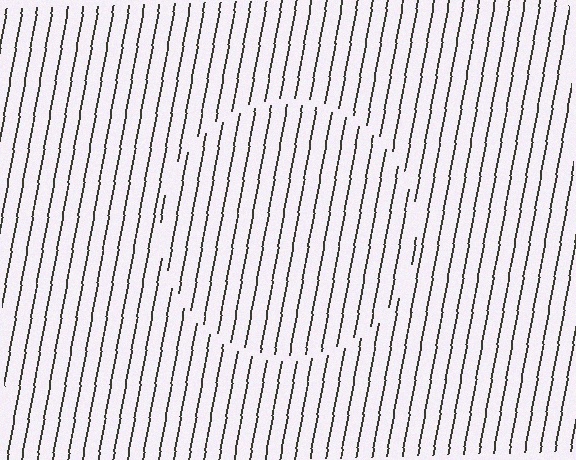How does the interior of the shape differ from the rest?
The interior of the shape contains the same grating, shifted by half a period — the contour is defined by the phase discontinuity where line-ends from the inner and outer gratings abut.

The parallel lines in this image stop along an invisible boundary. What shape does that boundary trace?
An illusory circle. The interior of the shape contains the same grating, shifted by half a period — the contour is defined by the phase discontinuity where line-ends from the inner and outer gratings abut.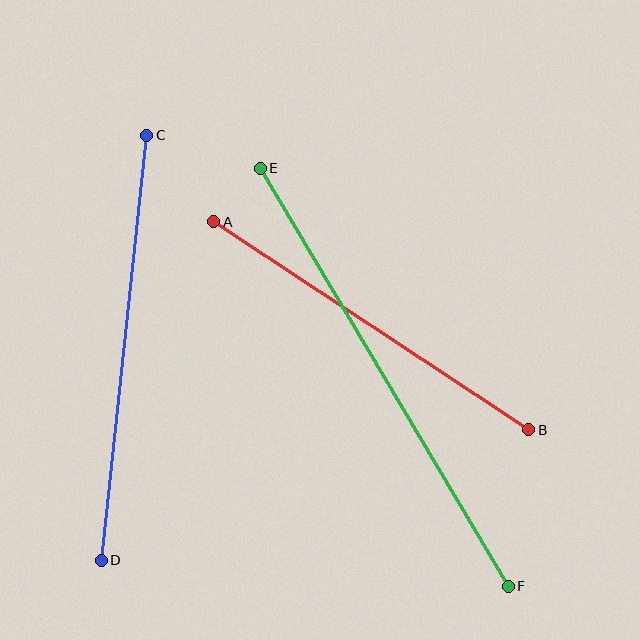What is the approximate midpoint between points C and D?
The midpoint is at approximately (124, 348) pixels.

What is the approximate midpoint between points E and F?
The midpoint is at approximately (384, 377) pixels.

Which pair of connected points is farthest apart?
Points E and F are farthest apart.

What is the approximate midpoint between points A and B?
The midpoint is at approximately (371, 326) pixels.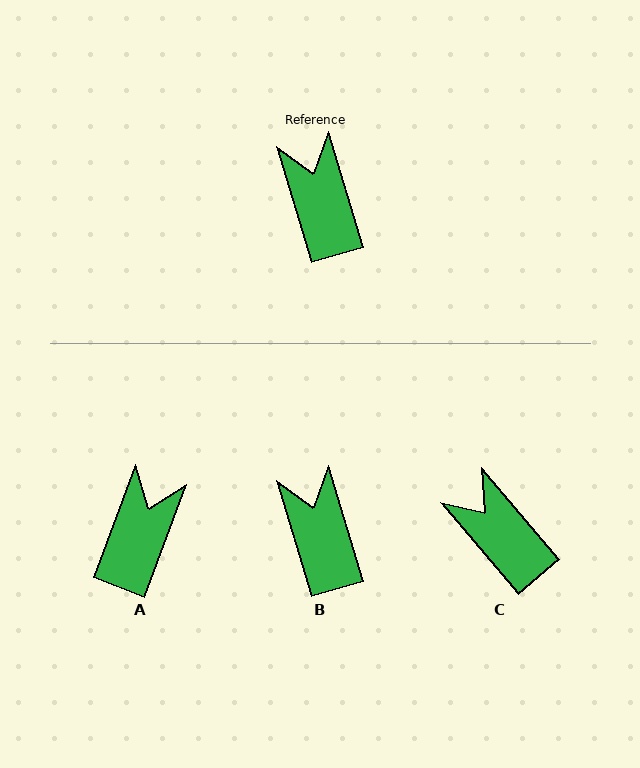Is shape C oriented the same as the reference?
No, it is off by about 24 degrees.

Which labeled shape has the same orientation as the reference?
B.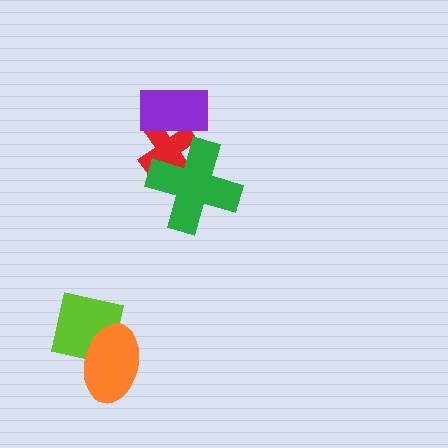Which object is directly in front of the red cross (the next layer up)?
The green cross is directly in front of the red cross.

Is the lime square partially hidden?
Yes, it is partially covered by another shape.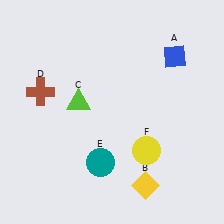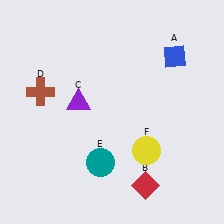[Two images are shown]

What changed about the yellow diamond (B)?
In Image 1, B is yellow. In Image 2, it changed to red.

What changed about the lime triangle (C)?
In Image 1, C is lime. In Image 2, it changed to purple.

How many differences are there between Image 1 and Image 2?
There are 2 differences between the two images.